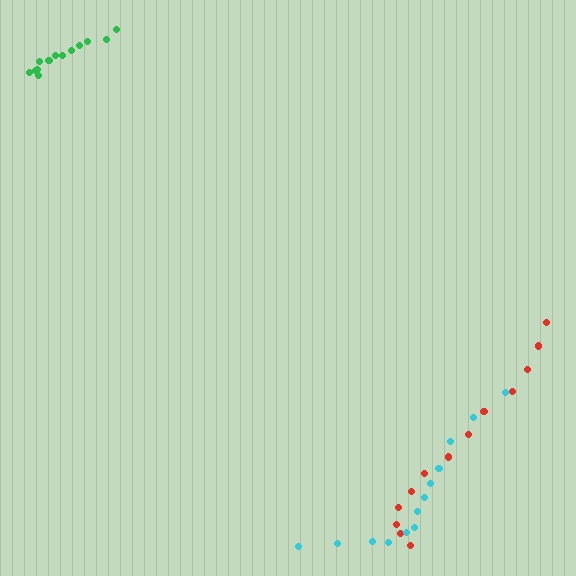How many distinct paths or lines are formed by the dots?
There are 3 distinct paths.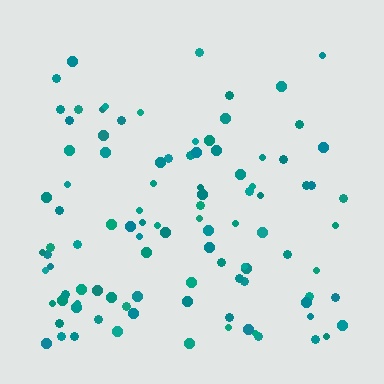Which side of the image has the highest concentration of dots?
The bottom.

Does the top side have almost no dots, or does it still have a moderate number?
Still a moderate number, just noticeably fewer than the bottom.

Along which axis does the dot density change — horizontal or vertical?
Vertical.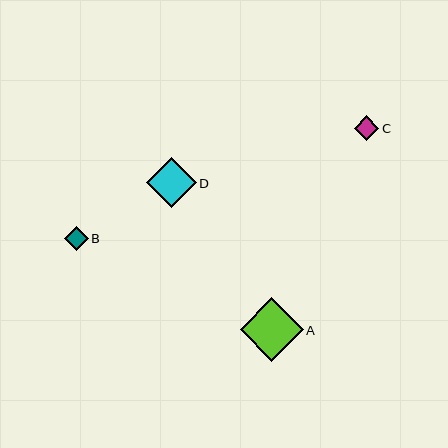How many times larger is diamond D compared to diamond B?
Diamond D is approximately 2.1 times the size of diamond B.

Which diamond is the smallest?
Diamond B is the smallest with a size of approximately 23 pixels.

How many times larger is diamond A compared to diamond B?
Diamond A is approximately 2.7 times the size of diamond B.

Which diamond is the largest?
Diamond A is the largest with a size of approximately 63 pixels.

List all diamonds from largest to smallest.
From largest to smallest: A, D, C, B.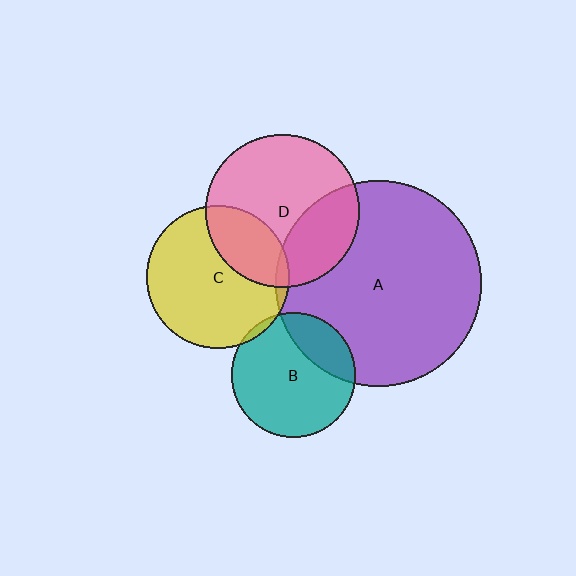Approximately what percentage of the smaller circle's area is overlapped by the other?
Approximately 5%.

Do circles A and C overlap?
Yes.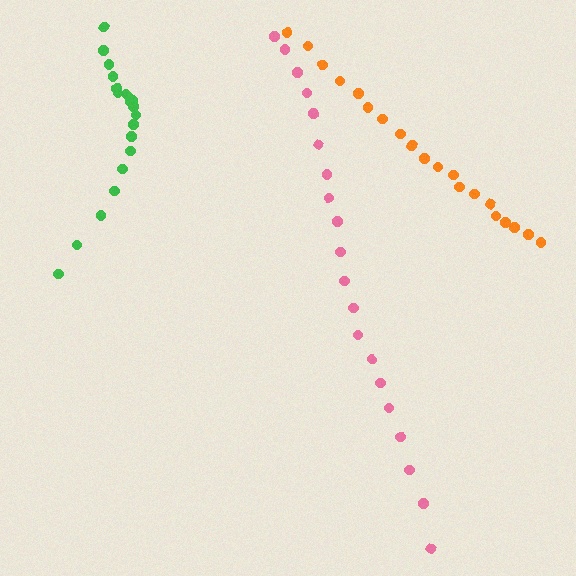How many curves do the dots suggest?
There are 3 distinct paths.